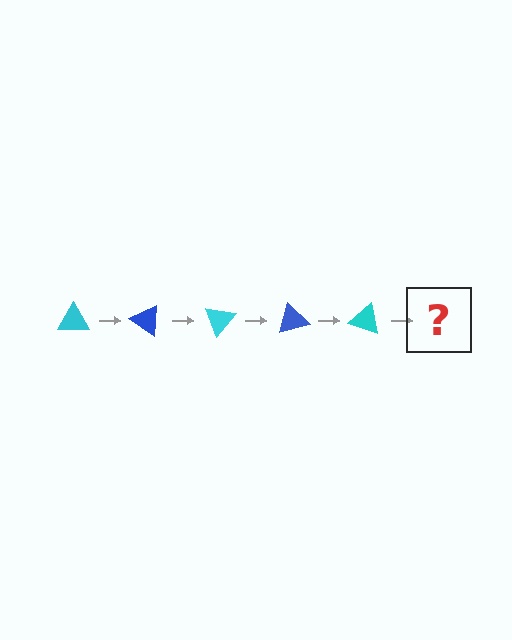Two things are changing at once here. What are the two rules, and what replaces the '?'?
The two rules are that it rotates 35 degrees each step and the color cycles through cyan and blue. The '?' should be a blue triangle, rotated 175 degrees from the start.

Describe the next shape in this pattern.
It should be a blue triangle, rotated 175 degrees from the start.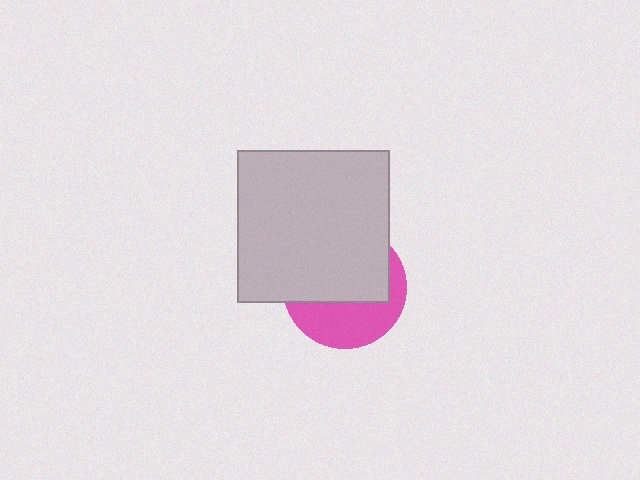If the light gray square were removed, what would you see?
You would see the complete pink circle.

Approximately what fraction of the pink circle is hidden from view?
Roughly 60% of the pink circle is hidden behind the light gray square.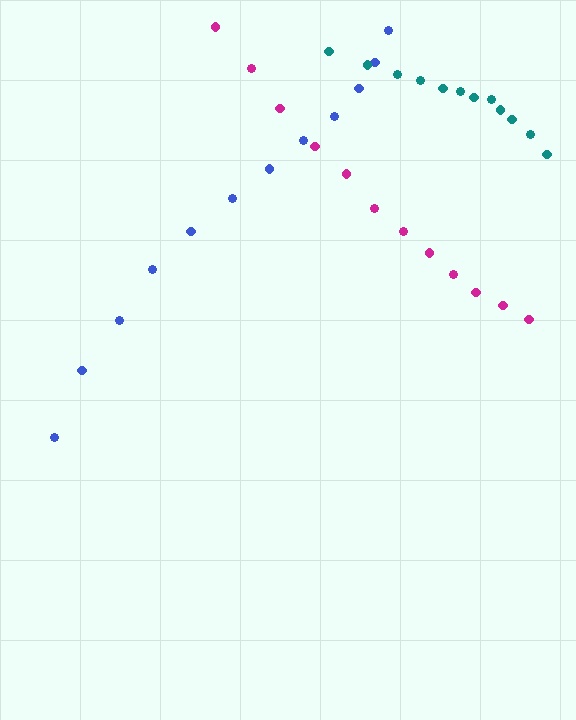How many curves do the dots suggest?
There are 3 distinct paths.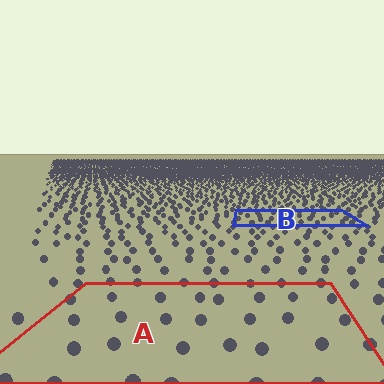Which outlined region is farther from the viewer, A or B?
Region B is farther from the viewer — the texture elements inside it appear smaller and more densely packed.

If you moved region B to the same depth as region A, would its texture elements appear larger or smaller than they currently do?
They would appear larger. At a closer depth, the same texture elements are projected at a bigger on-screen size.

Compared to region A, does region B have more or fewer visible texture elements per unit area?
Region B has more texture elements per unit area — they are packed more densely because it is farther away.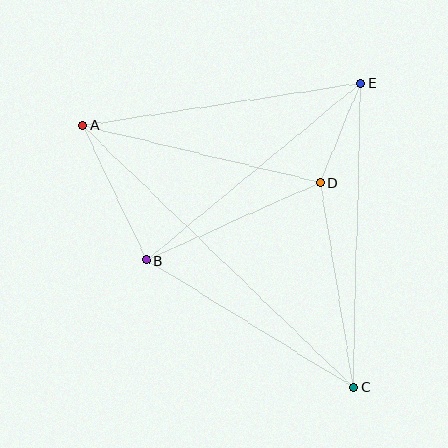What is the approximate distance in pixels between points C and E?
The distance between C and E is approximately 304 pixels.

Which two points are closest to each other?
Points D and E are closest to each other.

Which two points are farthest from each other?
Points A and C are farthest from each other.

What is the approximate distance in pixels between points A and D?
The distance between A and D is approximately 244 pixels.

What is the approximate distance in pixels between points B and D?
The distance between B and D is approximately 190 pixels.